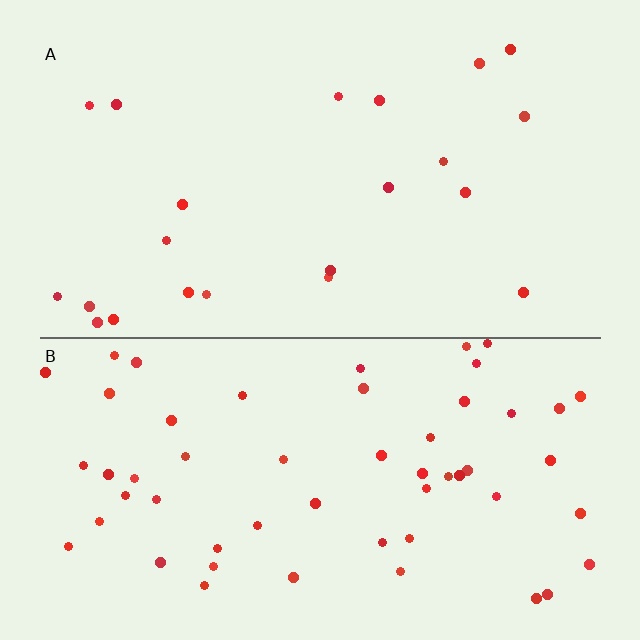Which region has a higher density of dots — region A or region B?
B (the bottom).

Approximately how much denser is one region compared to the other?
Approximately 2.5× — region B over region A.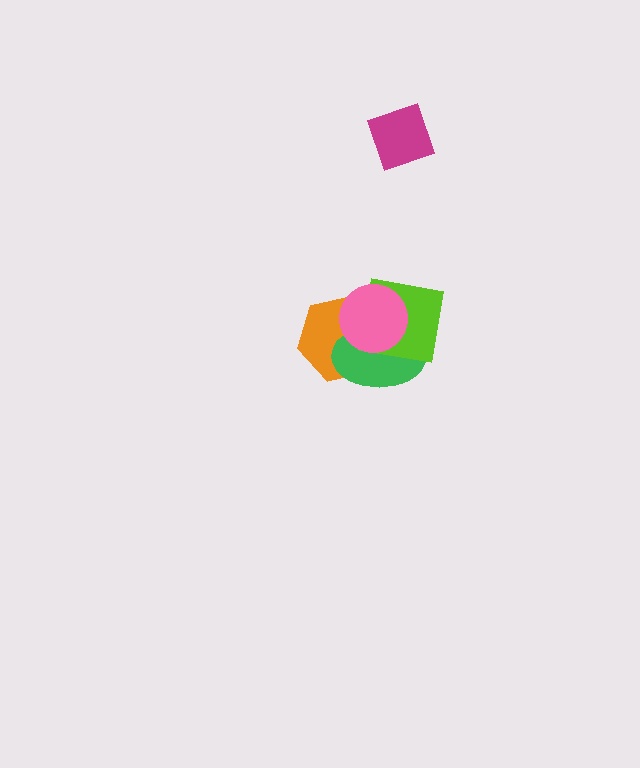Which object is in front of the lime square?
The pink circle is in front of the lime square.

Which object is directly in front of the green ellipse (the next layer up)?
The lime square is directly in front of the green ellipse.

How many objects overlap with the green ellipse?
3 objects overlap with the green ellipse.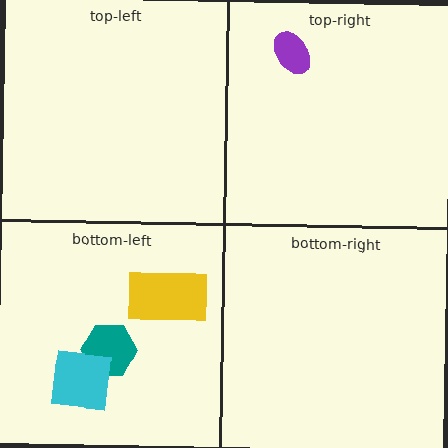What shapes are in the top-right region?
The purple ellipse.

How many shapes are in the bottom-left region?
3.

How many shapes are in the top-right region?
1.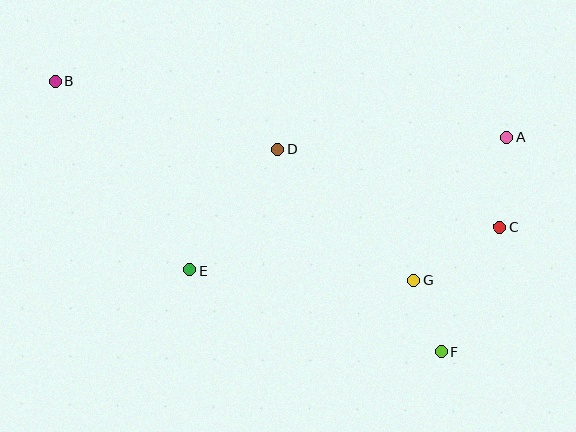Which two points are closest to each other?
Points F and G are closest to each other.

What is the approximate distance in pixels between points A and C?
The distance between A and C is approximately 90 pixels.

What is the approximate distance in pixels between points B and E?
The distance between B and E is approximately 232 pixels.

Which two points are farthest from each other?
Points B and F are farthest from each other.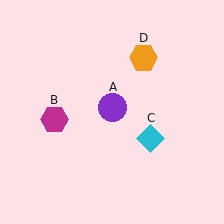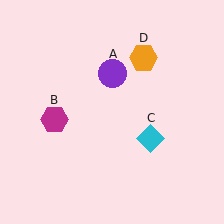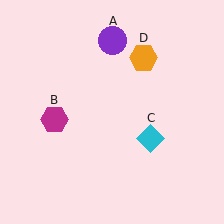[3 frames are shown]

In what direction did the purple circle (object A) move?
The purple circle (object A) moved up.